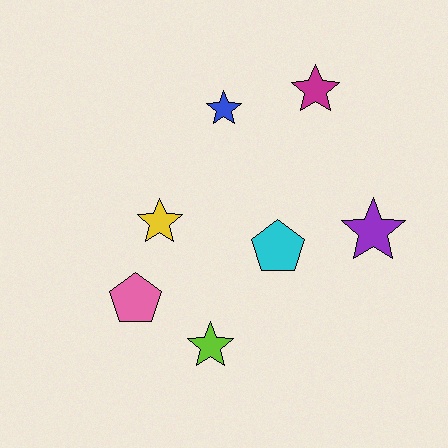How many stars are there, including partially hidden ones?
There are 5 stars.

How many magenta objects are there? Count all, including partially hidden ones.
There is 1 magenta object.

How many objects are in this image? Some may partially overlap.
There are 7 objects.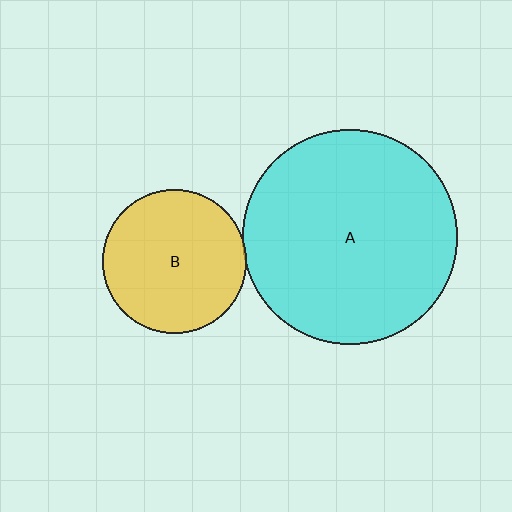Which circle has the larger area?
Circle A (cyan).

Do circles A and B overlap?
Yes.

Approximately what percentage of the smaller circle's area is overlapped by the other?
Approximately 5%.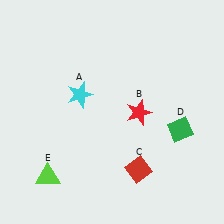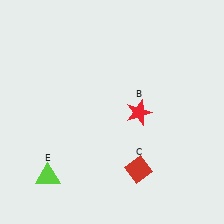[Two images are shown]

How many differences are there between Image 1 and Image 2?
There are 2 differences between the two images.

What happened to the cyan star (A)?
The cyan star (A) was removed in Image 2. It was in the top-left area of Image 1.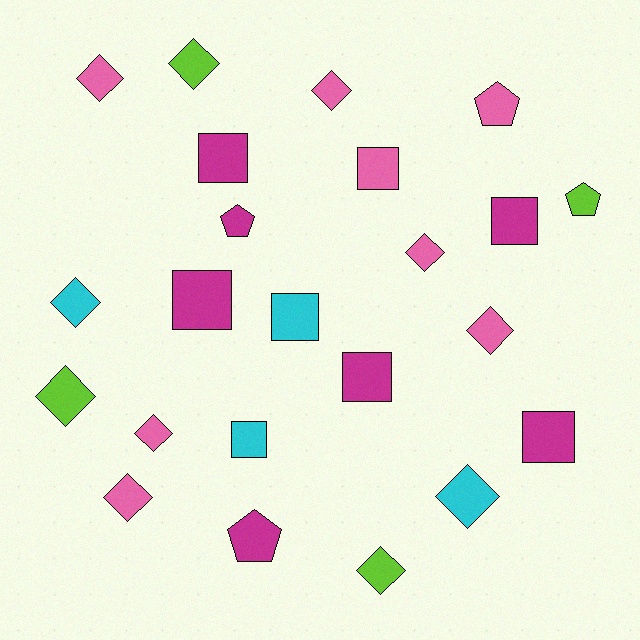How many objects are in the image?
There are 23 objects.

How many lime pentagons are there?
There is 1 lime pentagon.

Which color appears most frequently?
Pink, with 8 objects.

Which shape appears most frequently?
Diamond, with 11 objects.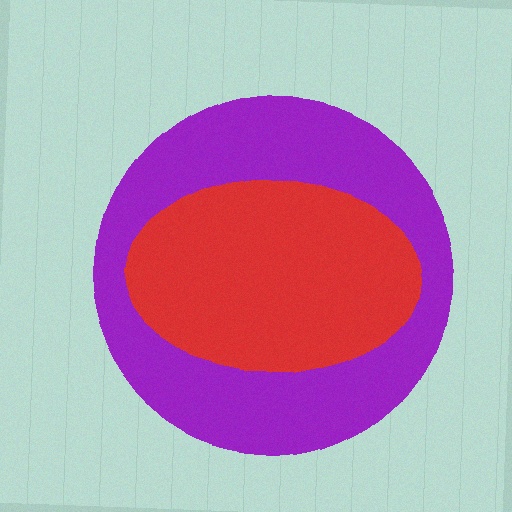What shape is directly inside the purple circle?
The red ellipse.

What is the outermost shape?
The purple circle.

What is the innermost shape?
The red ellipse.